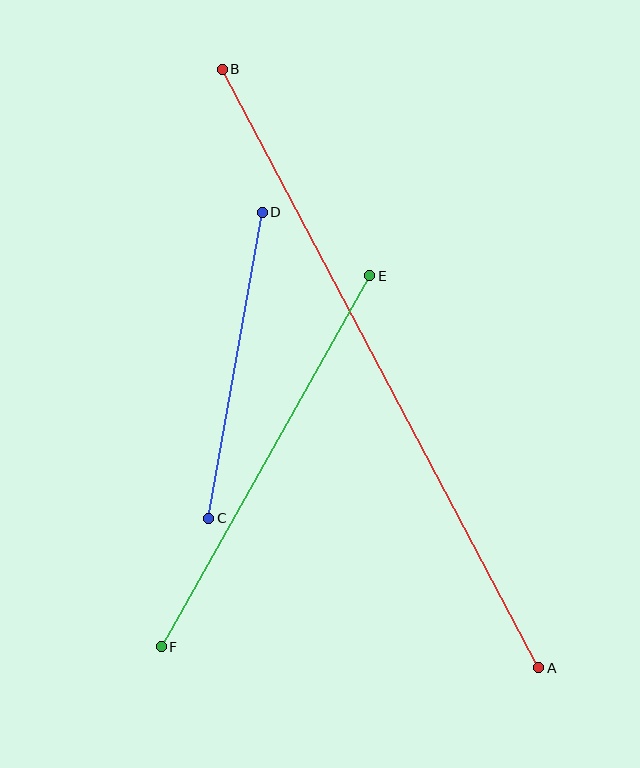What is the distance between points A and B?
The distance is approximately 677 pixels.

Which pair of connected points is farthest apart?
Points A and B are farthest apart.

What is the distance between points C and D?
The distance is approximately 311 pixels.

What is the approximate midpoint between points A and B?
The midpoint is at approximately (380, 369) pixels.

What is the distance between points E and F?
The distance is approximately 426 pixels.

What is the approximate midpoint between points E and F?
The midpoint is at approximately (266, 461) pixels.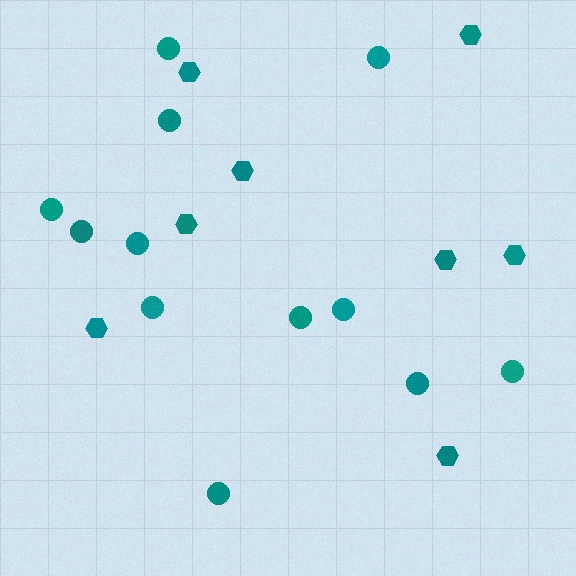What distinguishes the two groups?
There are 2 groups: one group of hexagons (8) and one group of circles (12).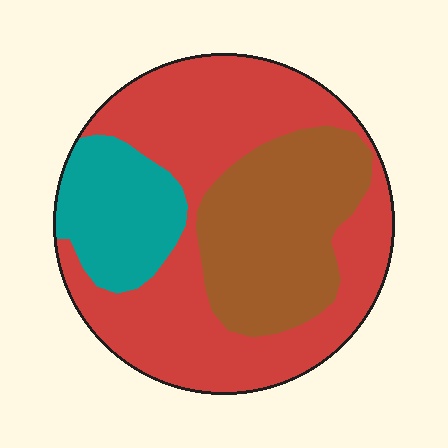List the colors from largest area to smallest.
From largest to smallest: red, brown, teal.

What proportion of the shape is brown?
Brown takes up between a quarter and a half of the shape.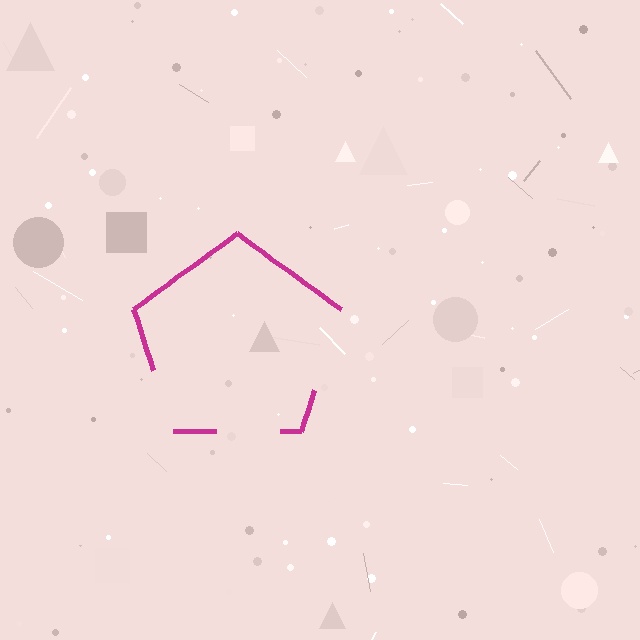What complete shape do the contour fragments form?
The contour fragments form a pentagon.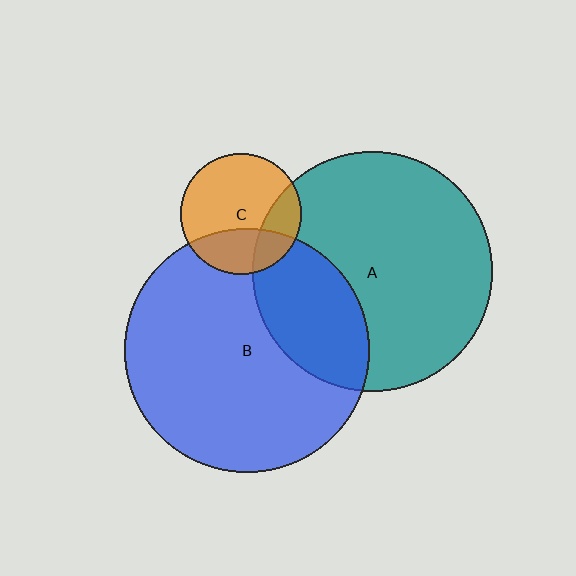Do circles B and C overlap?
Yes.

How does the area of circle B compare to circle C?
Approximately 4.1 times.